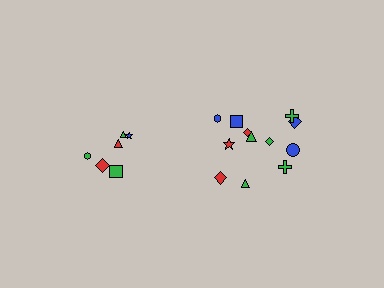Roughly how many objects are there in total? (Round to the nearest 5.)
Roughly 20 objects in total.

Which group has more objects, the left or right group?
The right group.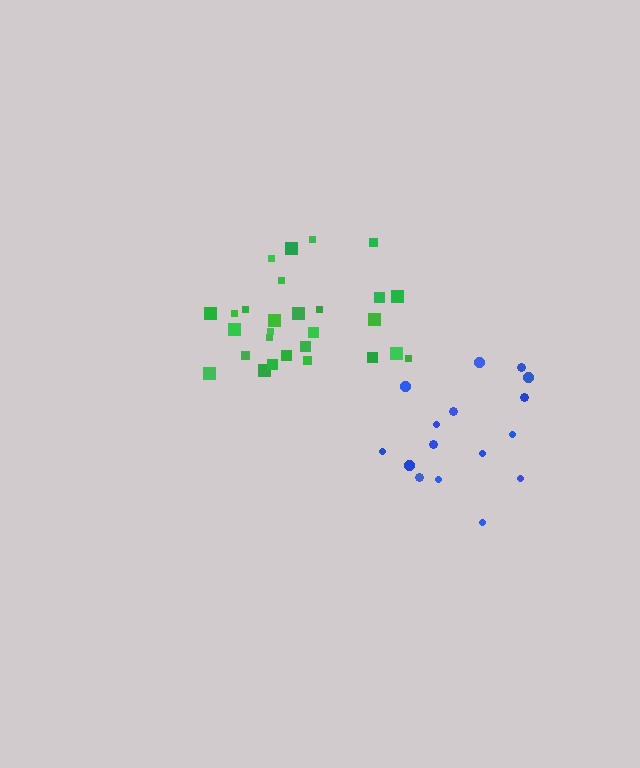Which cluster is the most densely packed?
Green.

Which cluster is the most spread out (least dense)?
Blue.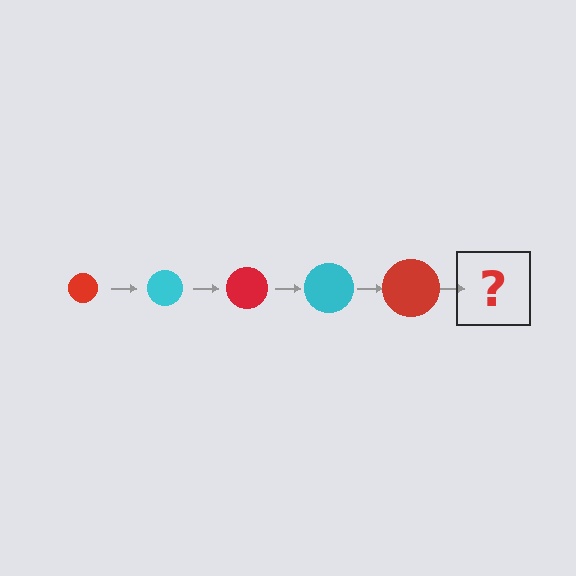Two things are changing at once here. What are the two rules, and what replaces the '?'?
The two rules are that the circle grows larger each step and the color cycles through red and cyan. The '?' should be a cyan circle, larger than the previous one.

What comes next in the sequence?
The next element should be a cyan circle, larger than the previous one.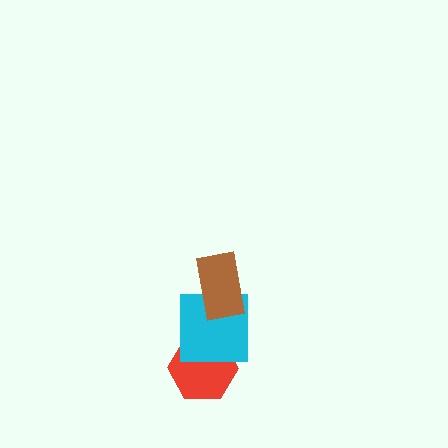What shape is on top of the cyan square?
The brown rectangle is on top of the cyan square.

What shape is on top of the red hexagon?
The cyan square is on top of the red hexagon.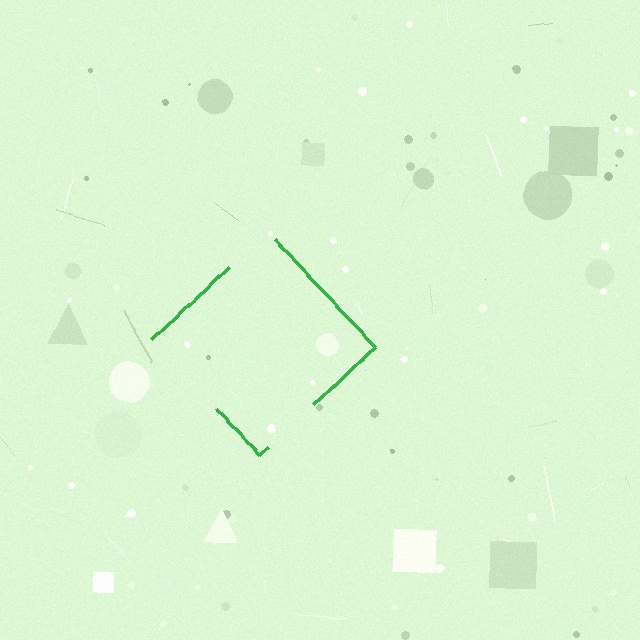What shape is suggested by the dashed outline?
The dashed outline suggests a diamond.